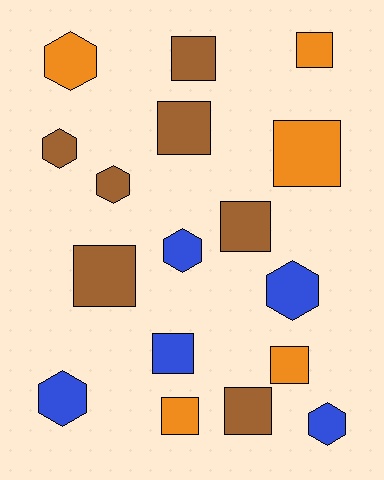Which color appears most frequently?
Brown, with 7 objects.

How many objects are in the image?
There are 17 objects.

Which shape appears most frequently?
Square, with 10 objects.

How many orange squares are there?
There are 4 orange squares.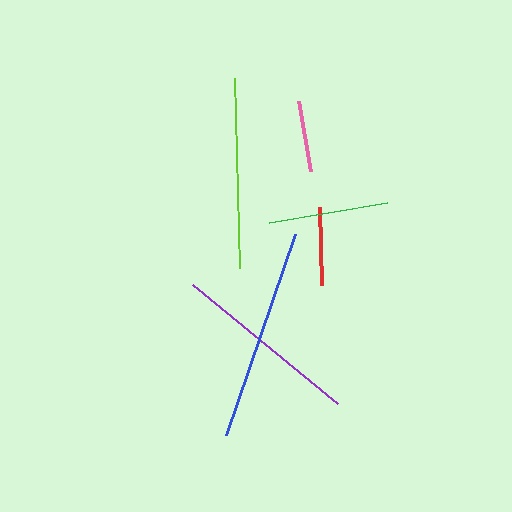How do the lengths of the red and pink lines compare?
The red and pink lines are approximately the same length.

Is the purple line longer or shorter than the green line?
The purple line is longer than the green line.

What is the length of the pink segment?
The pink segment is approximately 72 pixels long.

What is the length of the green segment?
The green segment is approximately 120 pixels long.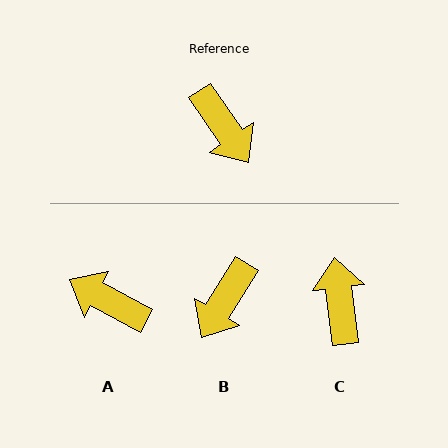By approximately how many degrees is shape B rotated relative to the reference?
Approximately 66 degrees clockwise.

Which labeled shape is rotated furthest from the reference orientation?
A, about 153 degrees away.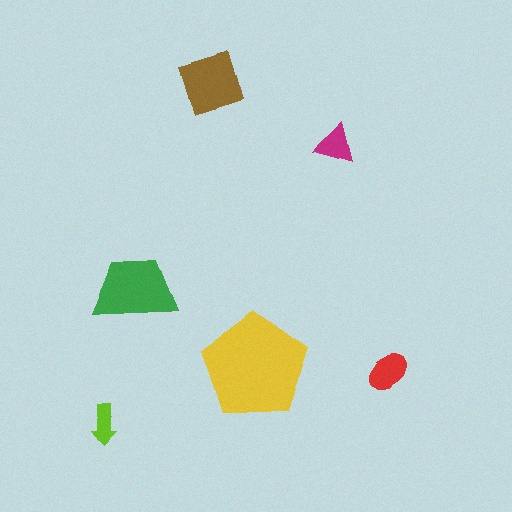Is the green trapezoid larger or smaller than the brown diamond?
Larger.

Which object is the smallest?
The lime arrow.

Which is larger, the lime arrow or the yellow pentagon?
The yellow pentagon.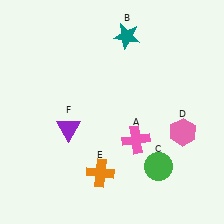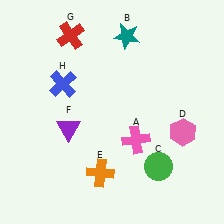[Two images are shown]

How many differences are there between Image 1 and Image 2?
There are 2 differences between the two images.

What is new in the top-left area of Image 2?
A blue cross (H) was added in the top-left area of Image 2.